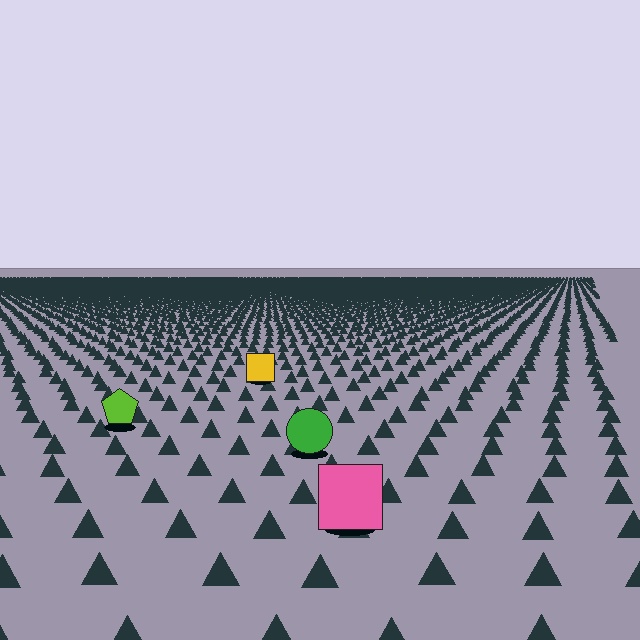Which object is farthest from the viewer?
The yellow square is farthest from the viewer. It appears smaller and the ground texture around it is denser.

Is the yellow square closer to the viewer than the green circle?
No. The green circle is closer — you can tell from the texture gradient: the ground texture is coarser near it.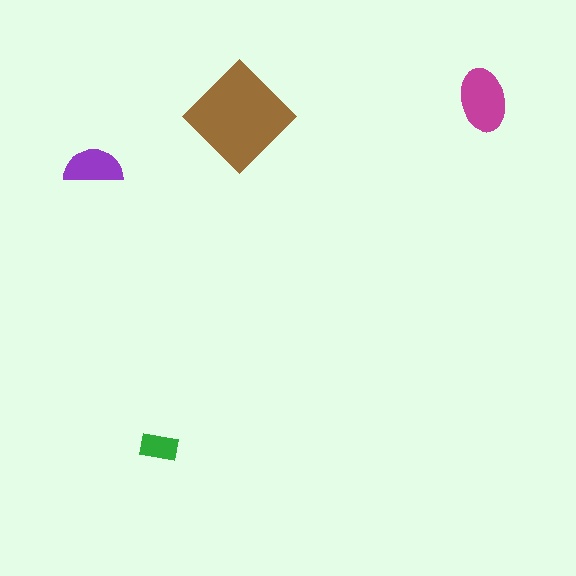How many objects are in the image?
There are 4 objects in the image.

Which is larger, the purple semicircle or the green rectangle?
The purple semicircle.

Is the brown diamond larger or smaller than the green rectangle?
Larger.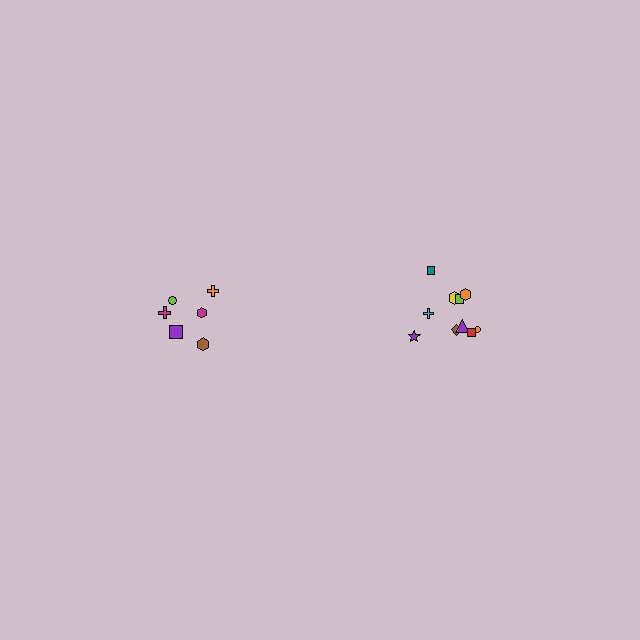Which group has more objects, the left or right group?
The right group.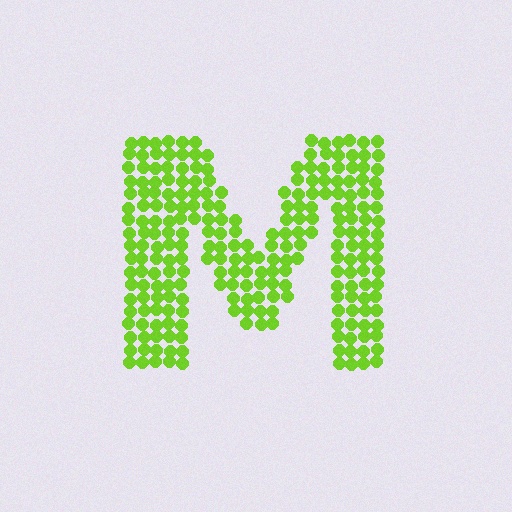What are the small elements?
The small elements are circles.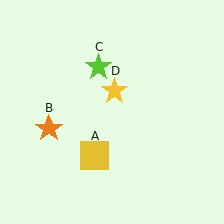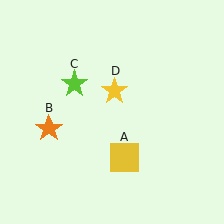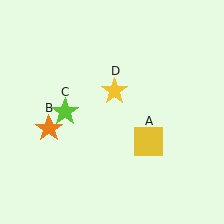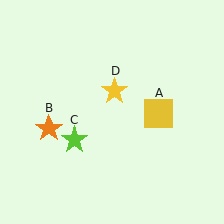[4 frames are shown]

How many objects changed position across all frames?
2 objects changed position: yellow square (object A), lime star (object C).